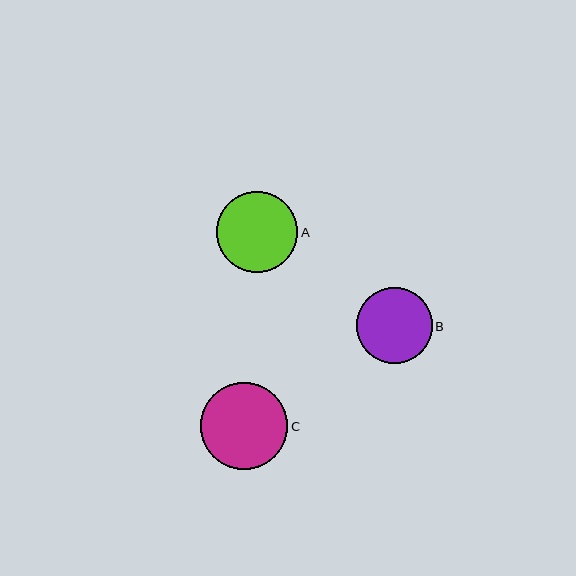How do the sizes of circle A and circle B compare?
Circle A and circle B are approximately the same size.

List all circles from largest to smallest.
From largest to smallest: C, A, B.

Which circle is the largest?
Circle C is the largest with a size of approximately 87 pixels.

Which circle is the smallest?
Circle B is the smallest with a size of approximately 75 pixels.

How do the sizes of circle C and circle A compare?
Circle C and circle A are approximately the same size.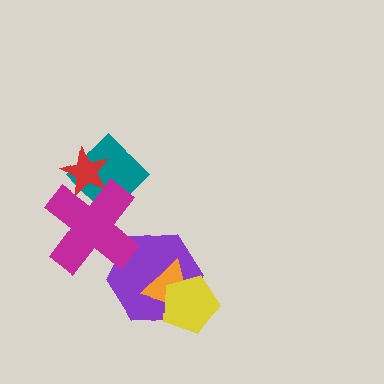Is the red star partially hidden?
No, no other shape covers it.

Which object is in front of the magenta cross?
The red star is in front of the magenta cross.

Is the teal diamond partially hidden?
Yes, it is partially covered by another shape.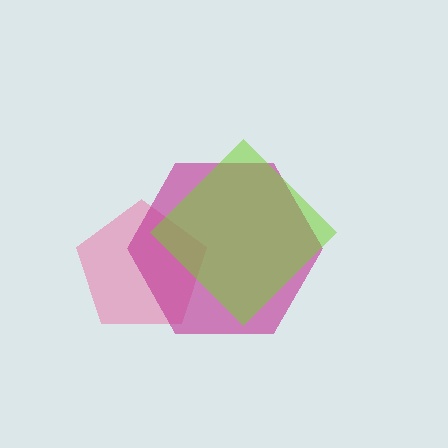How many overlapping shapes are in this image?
There are 3 overlapping shapes in the image.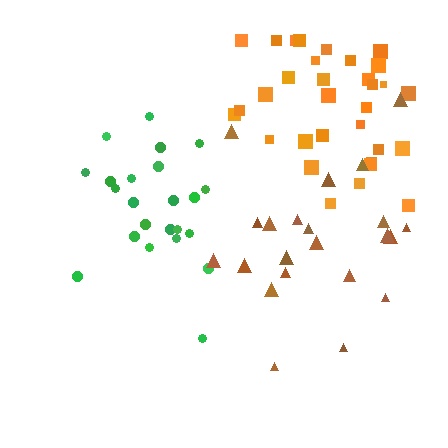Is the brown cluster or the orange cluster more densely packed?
Orange.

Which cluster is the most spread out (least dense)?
Brown.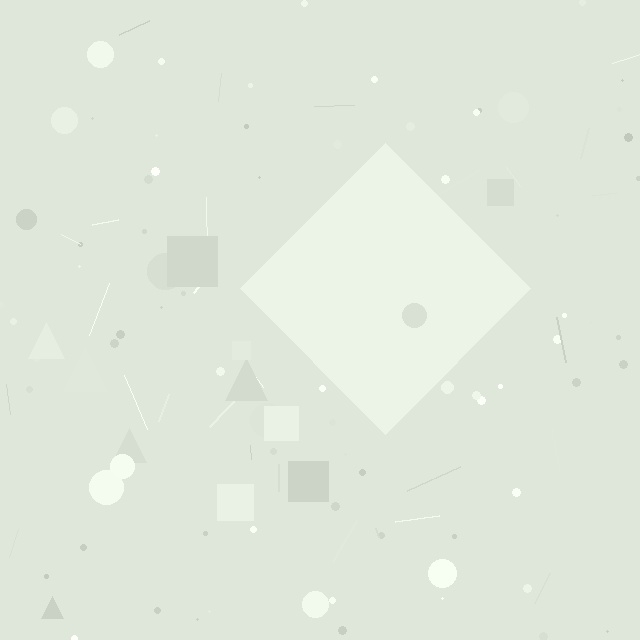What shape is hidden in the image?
A diamond is hidden in the image.